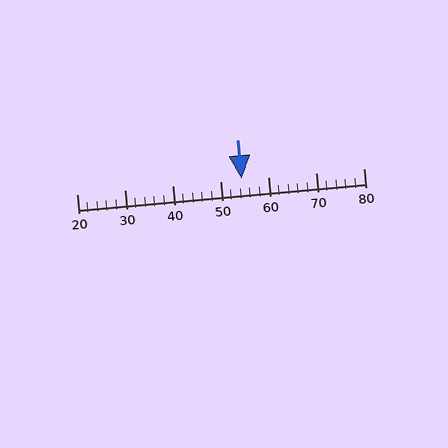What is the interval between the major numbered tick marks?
The major tick marks are spaced 10 units apart.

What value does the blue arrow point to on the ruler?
The blue arrow points to approximately 54.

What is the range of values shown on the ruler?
The ruler shows values from 20 to 80.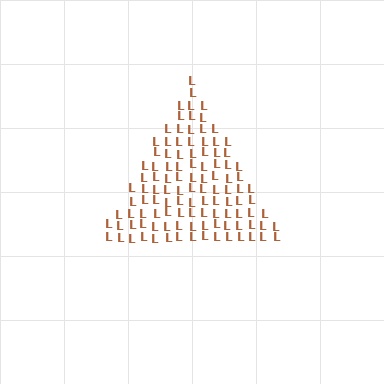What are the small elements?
The small elements are letter L's.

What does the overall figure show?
The overall figure shows a triangle.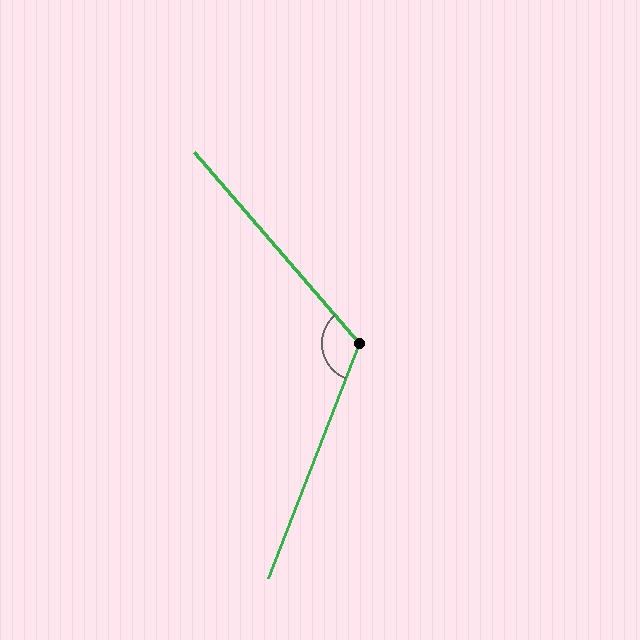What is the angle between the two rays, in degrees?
Approximately 118 degrees.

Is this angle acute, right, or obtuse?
It is obtuse.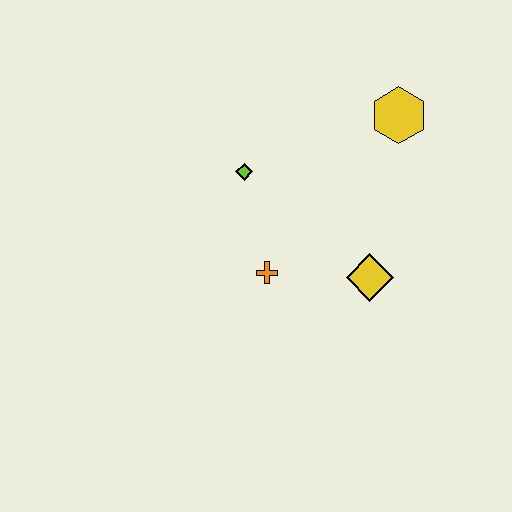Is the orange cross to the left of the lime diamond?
No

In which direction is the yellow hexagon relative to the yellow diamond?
The yellow hexagon is above the yellow diamond.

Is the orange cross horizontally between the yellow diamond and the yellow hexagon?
No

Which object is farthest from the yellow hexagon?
The orange cross is farthest from the yellow hexagon.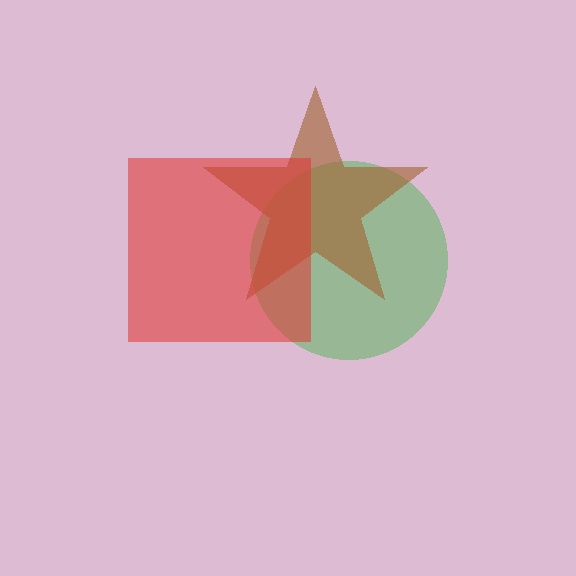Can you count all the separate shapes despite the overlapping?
Yes, there are 3 separate shapes.